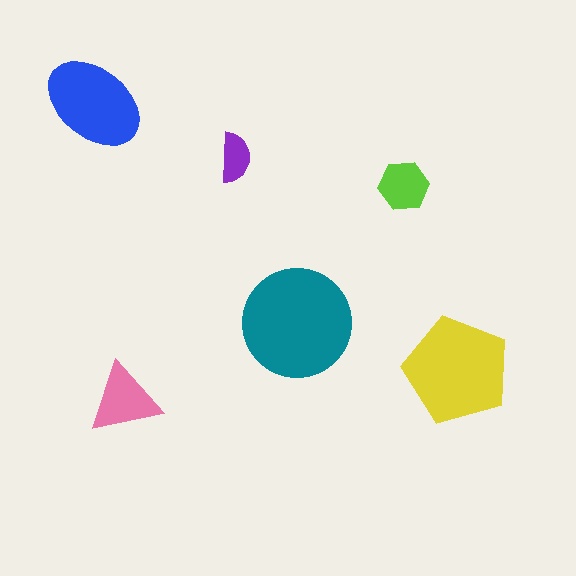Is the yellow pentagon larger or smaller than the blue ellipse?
Larger.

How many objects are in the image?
There are 6 objects in the image.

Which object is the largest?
The teal circle.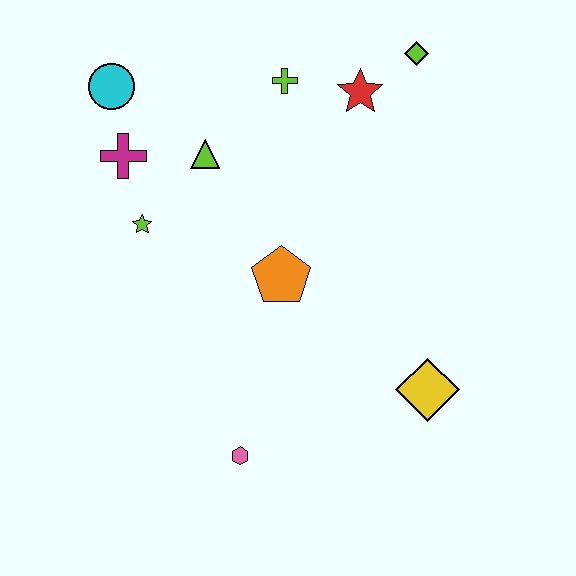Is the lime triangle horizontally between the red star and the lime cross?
No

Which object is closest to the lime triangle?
The magenta cross is closest to the lime triangle.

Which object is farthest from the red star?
The pink hexagon is farthest from the red star.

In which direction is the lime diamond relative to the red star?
The lime diamond is to the right of the red star.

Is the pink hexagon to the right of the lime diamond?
No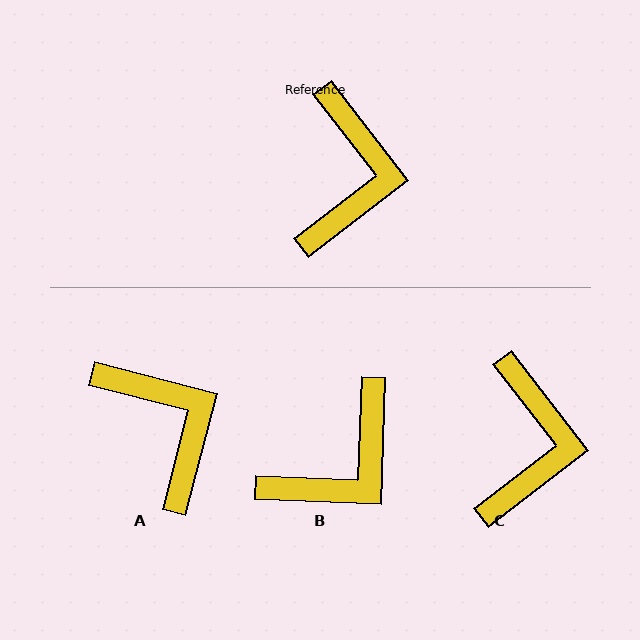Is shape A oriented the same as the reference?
No, it is off by about 38 degrees.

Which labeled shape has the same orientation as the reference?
C.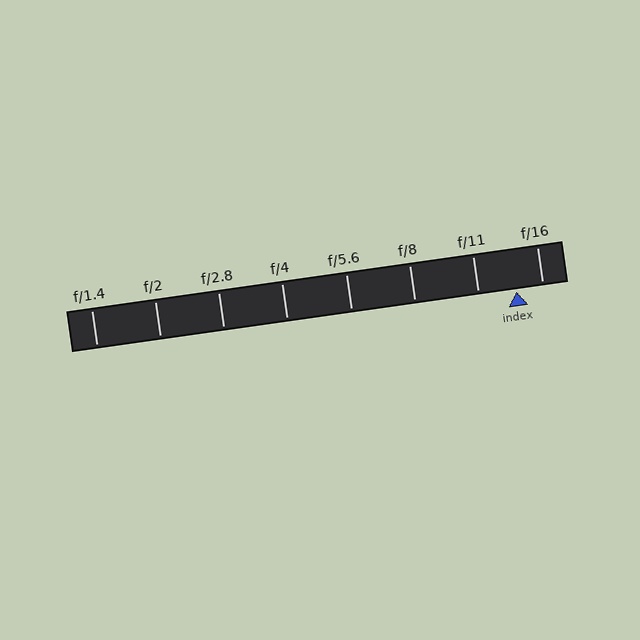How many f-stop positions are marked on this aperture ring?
There are 8 f-stop positions marked.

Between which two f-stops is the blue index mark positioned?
The index mark is between f/11 and f/16.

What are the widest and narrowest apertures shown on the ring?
The widest aperture shown is f/1.4 and the narrowest is f/16.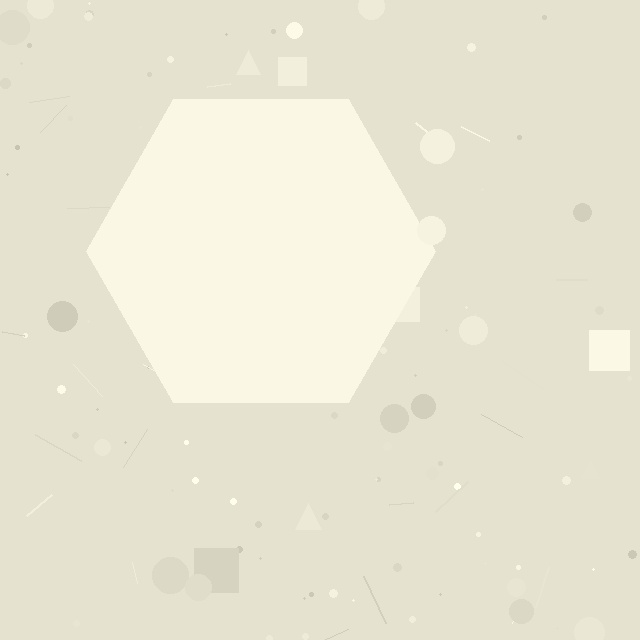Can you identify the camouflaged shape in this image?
The camouflaged shape is a hexagon.